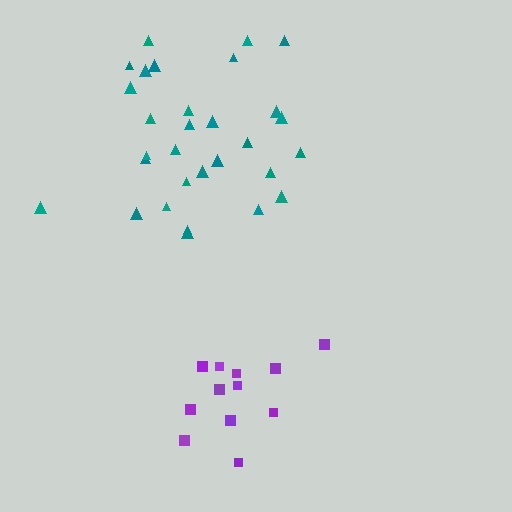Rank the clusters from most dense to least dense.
purple, teal.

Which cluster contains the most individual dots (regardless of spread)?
Teal (30).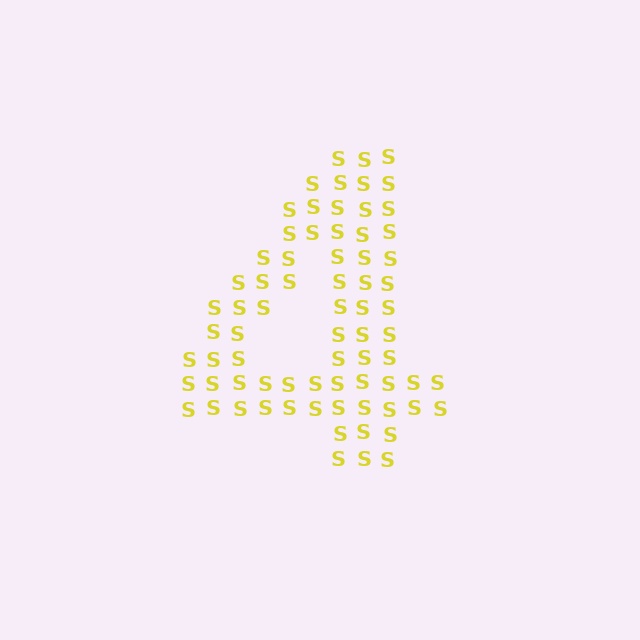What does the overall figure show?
The overall figure shows the digit 4.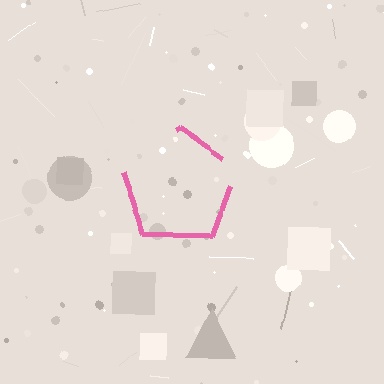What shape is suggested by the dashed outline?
The dashed outline suggests a pentagon.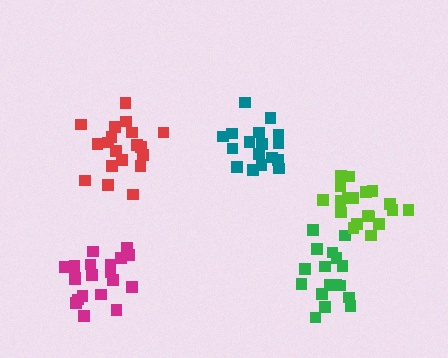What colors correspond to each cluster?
The clusters are colored: green, magenta, lime, teal, red.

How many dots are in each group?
Group 1: 17 dots, Group 2: 20 dots, Group 3: 19 dots, Group 4: 17 dots, Group 5: 19 dots (92 total).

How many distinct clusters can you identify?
There are 5 distinct clusters.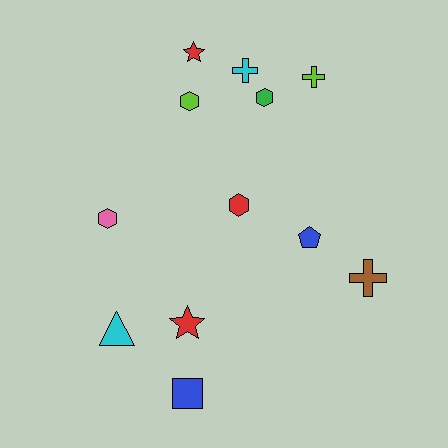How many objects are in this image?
There are 12 objects.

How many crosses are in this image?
There are 3 crosses.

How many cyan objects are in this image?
There are 2 cyan objects.